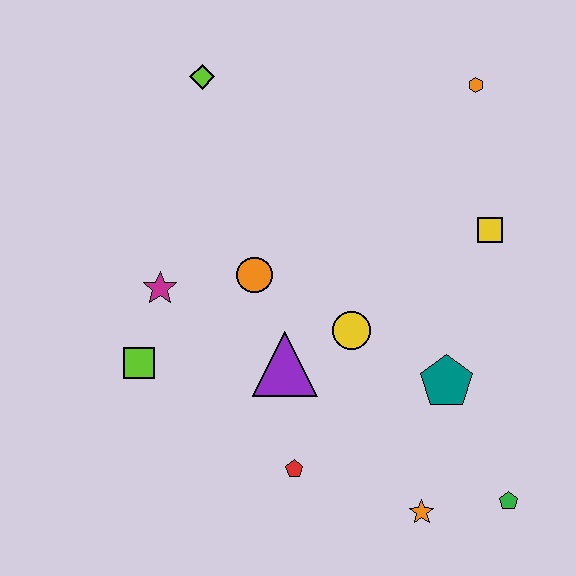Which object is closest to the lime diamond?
The orange circle is closest to the lime diamond.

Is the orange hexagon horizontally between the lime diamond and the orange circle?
No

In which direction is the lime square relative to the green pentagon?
The lime square is to the left of the green pentagon.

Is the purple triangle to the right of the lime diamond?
Yes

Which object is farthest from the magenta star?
The green pentagon is farthest from the magenta star.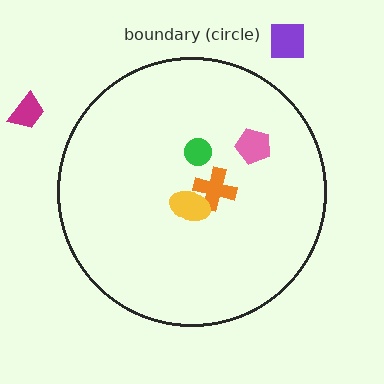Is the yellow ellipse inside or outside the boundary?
Inside.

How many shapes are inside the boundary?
4 inside, 2 outside.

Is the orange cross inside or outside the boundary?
Inside.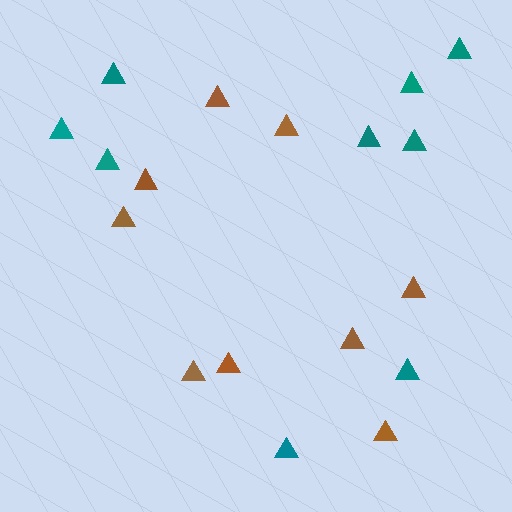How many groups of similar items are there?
There are 2 groups: one group of brown triangles (9) and one group of teal triangles (9).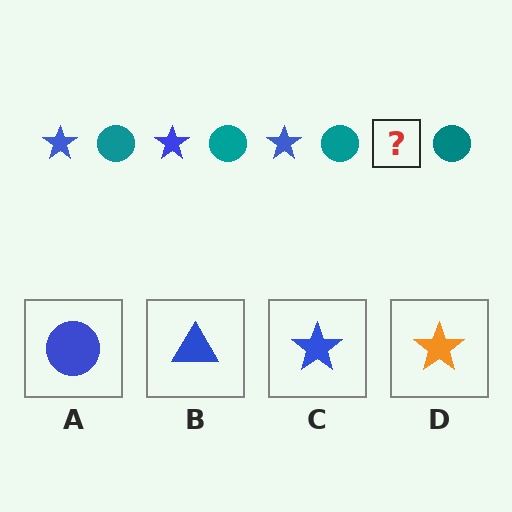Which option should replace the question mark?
Option C.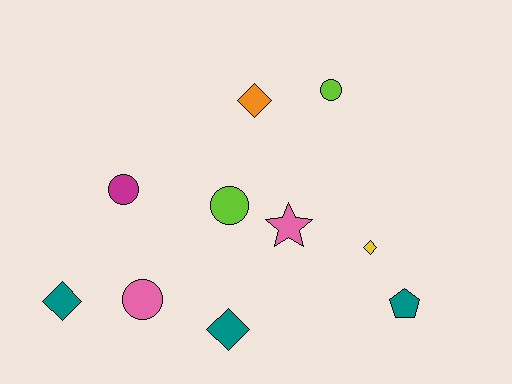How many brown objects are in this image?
There are no brown objects.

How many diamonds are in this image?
There are 4 diamonds.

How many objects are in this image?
There are 10 objects.